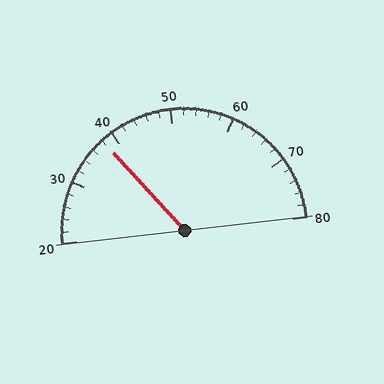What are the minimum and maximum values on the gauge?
The gauge ranges from 20 to 80.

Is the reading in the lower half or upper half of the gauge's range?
The reading is in the lower half of the range (20 to 80).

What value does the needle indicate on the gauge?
The needle indicates approximately 38.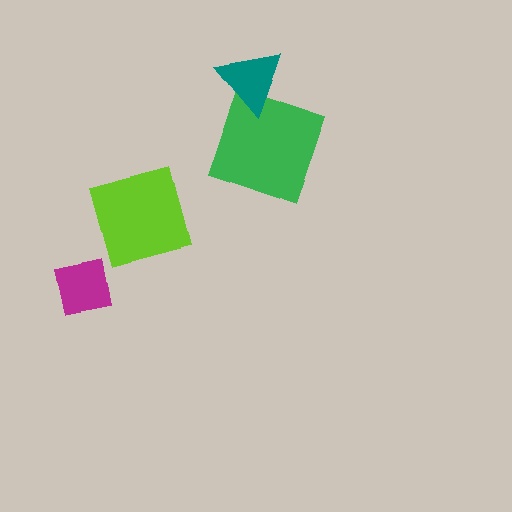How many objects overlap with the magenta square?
0 objects overlap with the magenta square.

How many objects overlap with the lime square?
0 objects overlap with the lime square.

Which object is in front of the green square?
The teal triangle is in front of the green square.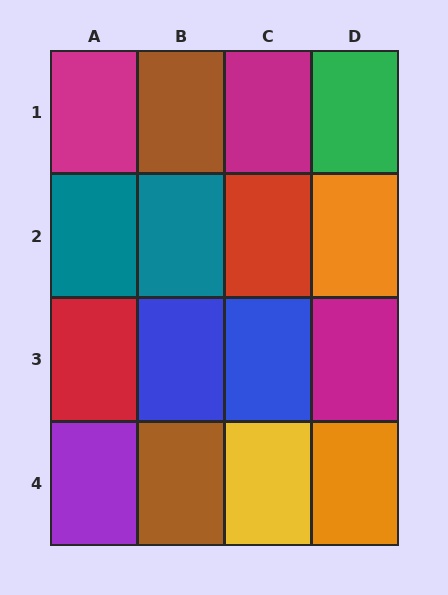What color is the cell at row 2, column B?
Teal.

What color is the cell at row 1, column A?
Magenta.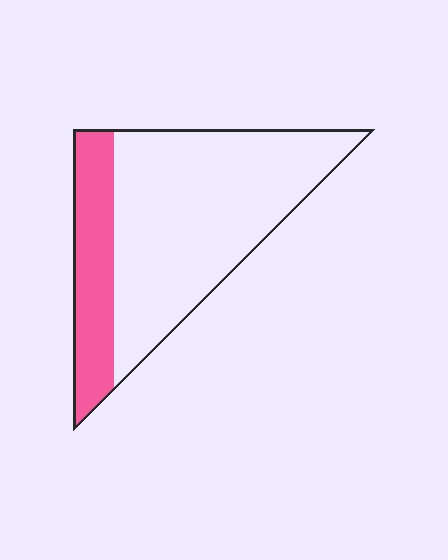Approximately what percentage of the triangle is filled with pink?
Approximately 25%.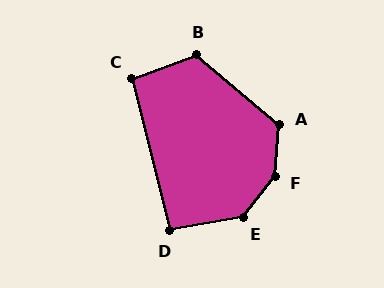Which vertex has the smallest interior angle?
D, at approximately 94 degrees.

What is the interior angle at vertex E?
Approximately 138 degrees (obtuse).